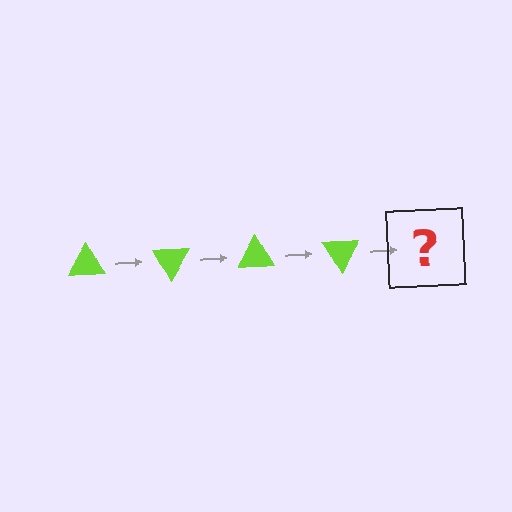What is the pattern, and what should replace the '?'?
The pattern is that the triangle rotates 60 degrees each step. The '?' should be a lime triangle rotated 240 degrees.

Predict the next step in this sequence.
The next step is a lime triangle rotated 240 degrees.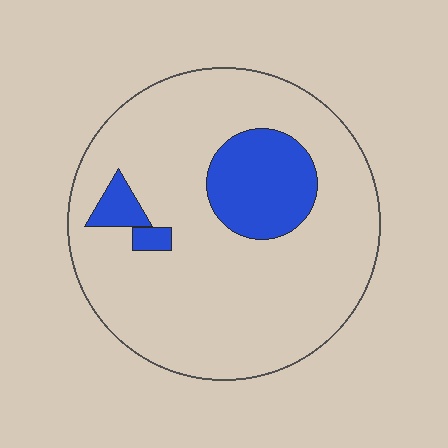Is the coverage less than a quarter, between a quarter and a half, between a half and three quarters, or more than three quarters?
Less than a quarter.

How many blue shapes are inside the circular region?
3.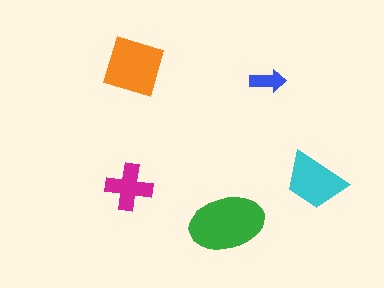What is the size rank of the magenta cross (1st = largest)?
4th.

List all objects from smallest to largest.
The blue arrow, the magenta cross, the cyan trapezoid, the orange square, the green ellipse.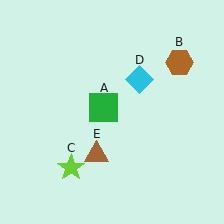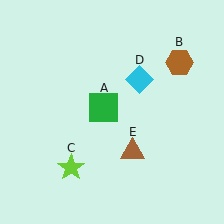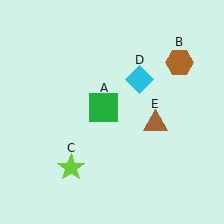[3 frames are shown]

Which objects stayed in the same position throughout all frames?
Green square (object A) and brown hexagon (object B) and lime star (object C) and cyan diamond (object D) remained stationary.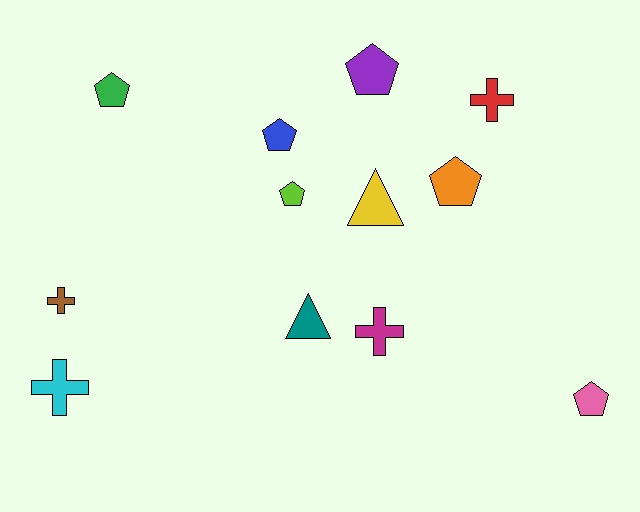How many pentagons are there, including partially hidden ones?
There are 6 pentagons.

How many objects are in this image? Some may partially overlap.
There are 12 objects.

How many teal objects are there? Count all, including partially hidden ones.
There is 1 teal object.